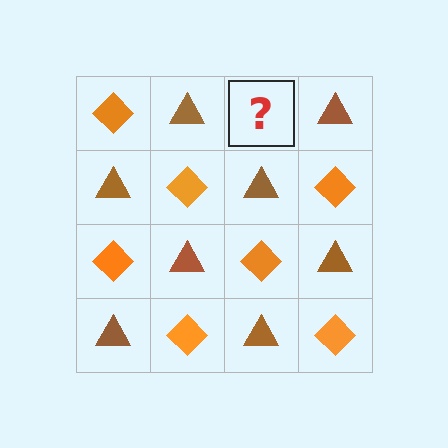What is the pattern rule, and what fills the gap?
The rule is that it alternates orange diamond and brown triangle in a checkerboard pattern. The gap should be filled with an orange diamond.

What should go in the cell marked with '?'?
The missing cell should contain an orange diamond.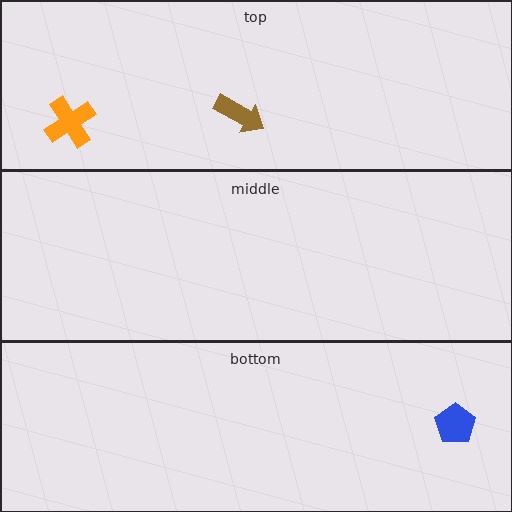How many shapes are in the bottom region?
1.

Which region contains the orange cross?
The top region.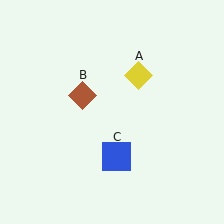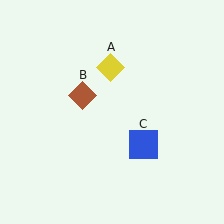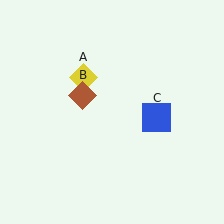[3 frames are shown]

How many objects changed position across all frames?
2 objects changed position: yellow diamond (object A), blue square (object C).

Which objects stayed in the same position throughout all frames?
Brown diamond (object B) remained stationary.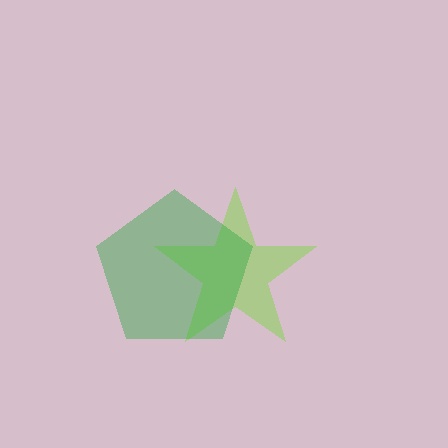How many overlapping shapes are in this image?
There are 2 overlapping shapes in the image.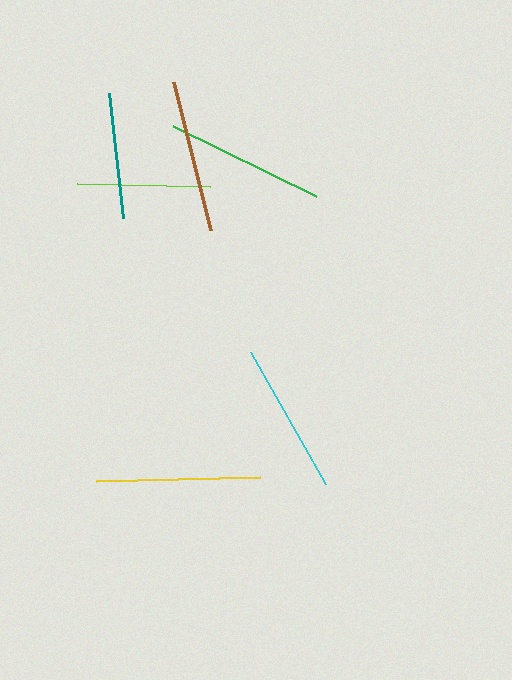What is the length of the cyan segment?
The cyan segment is approximately 152 pixels long.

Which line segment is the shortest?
The teal line is the shortest at approximately 125 pixels.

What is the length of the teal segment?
The teal segment is approximately 125 pixels long.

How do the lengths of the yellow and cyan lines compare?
The yellow and cyan lines are approximately the same length.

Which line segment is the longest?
The yellow line is the longest at approximately 165 pixels.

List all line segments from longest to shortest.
From longest to shortest: yellow, green, brown, cyan, lime, teal.